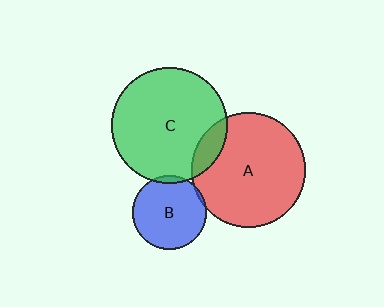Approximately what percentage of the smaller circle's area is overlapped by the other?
Approximately 10%.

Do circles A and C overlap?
Yes.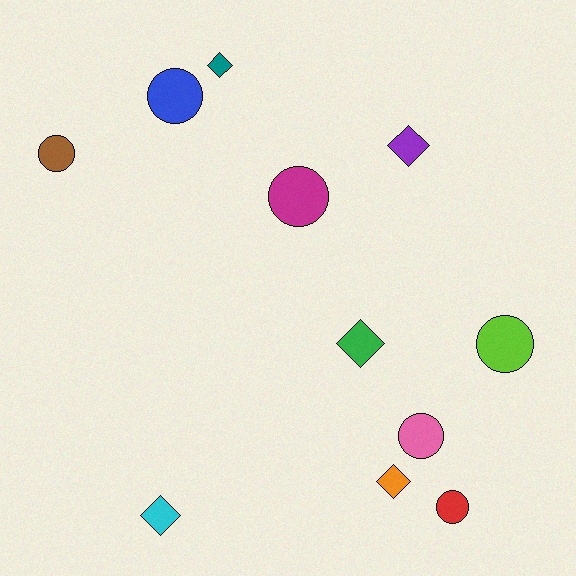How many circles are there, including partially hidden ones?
There are 6 circles.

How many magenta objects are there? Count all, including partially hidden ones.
There is 1 magenta object.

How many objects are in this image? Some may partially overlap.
There are 11 objects.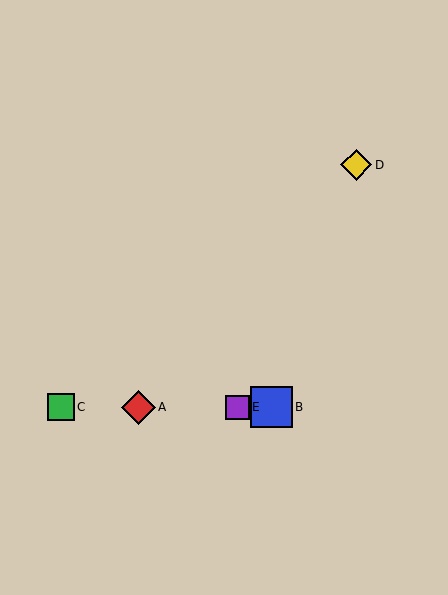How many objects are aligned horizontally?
4 objects (A, B, C, E) are aligned horizontally.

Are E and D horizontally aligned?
No, E is at y≈407 and D is at y≈165.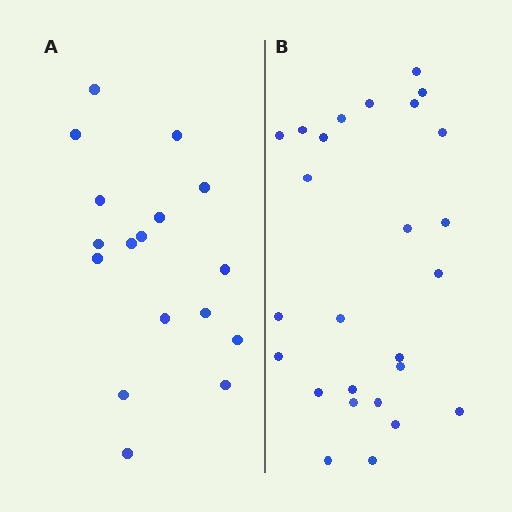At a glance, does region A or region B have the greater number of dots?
Region B (the right region) has more dots.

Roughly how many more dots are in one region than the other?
Region B has roughly 8 or so more dots than region A.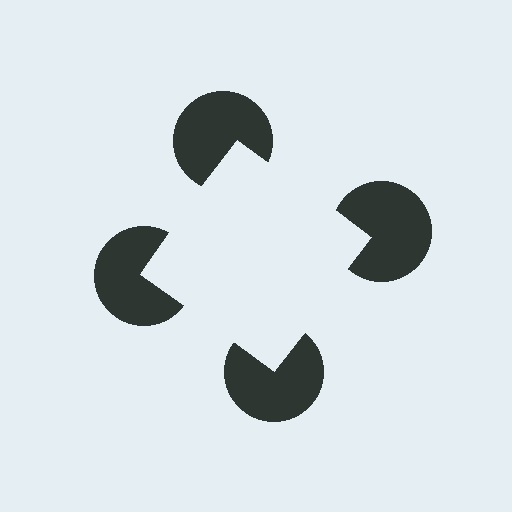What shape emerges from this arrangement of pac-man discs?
An illusory square — its edges are inferred from the aligned wedge cuts in the pac-man discs, not physically drawn.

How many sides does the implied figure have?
4 sides.